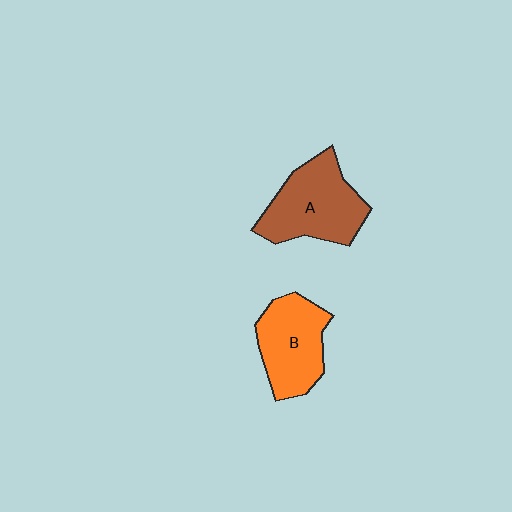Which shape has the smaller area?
Shape B (orange).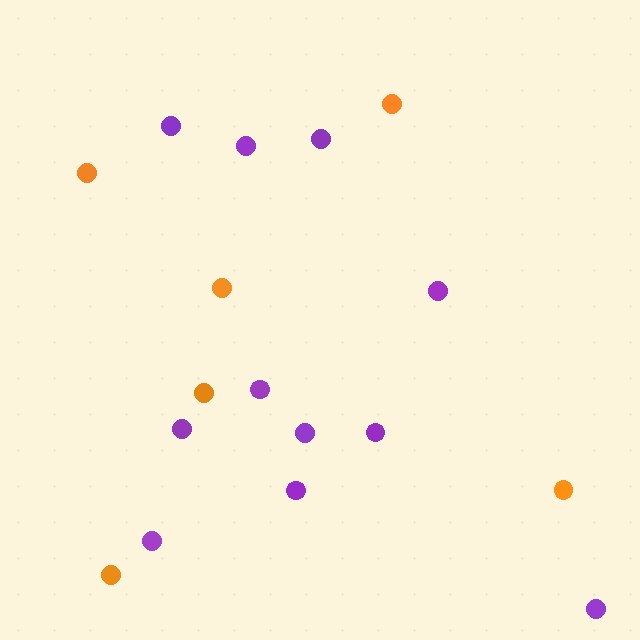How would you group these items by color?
There are 2 groups: one group of purple circles (11) and one group of orange circles (6).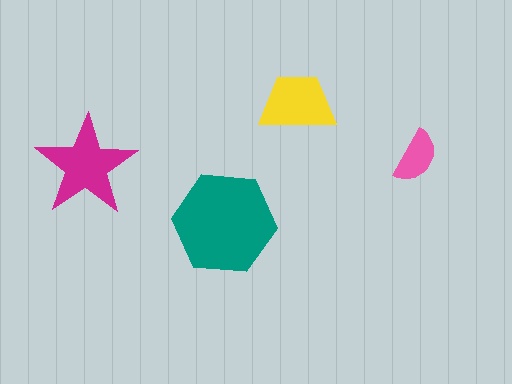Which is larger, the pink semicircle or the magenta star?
The magenta star.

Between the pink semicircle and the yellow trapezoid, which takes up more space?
The yellow trapezoid.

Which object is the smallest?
The pink semicircle.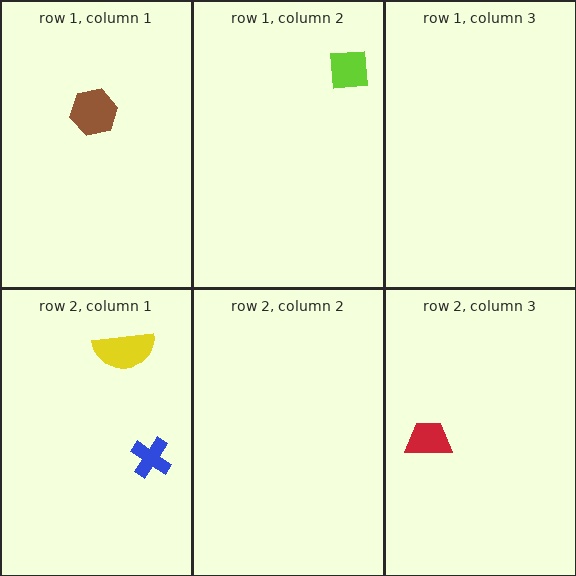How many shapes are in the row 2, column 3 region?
1.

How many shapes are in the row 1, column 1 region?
1.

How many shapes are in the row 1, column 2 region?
1.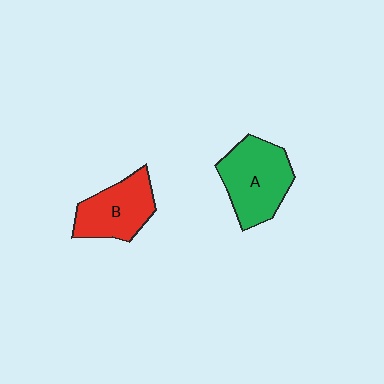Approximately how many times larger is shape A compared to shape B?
Approximately 1.2 times.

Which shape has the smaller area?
Shape B (red).